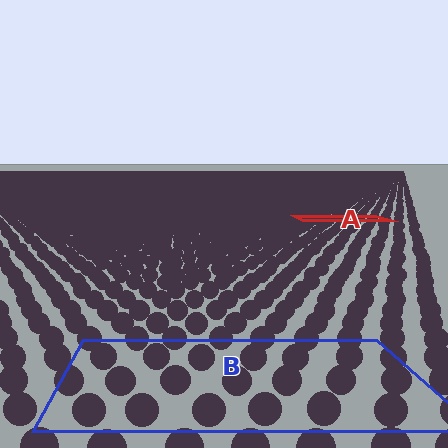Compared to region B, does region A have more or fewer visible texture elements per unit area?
Region A has more texture elements per unit area — they are packed more densely because it is farther away.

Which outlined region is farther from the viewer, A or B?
Region A is farther from the viewer — the texture elements inside it appear smaller and more densely packed.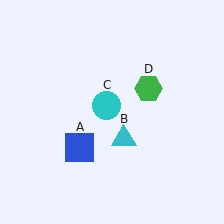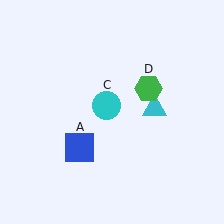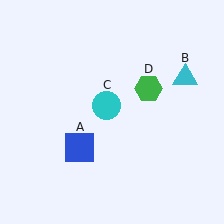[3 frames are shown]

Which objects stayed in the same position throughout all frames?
Blue square (object A) and cyan circle (object C) and green hexagon (object D) remained stationary.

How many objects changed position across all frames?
1 object changed position: cyan triangle (object B).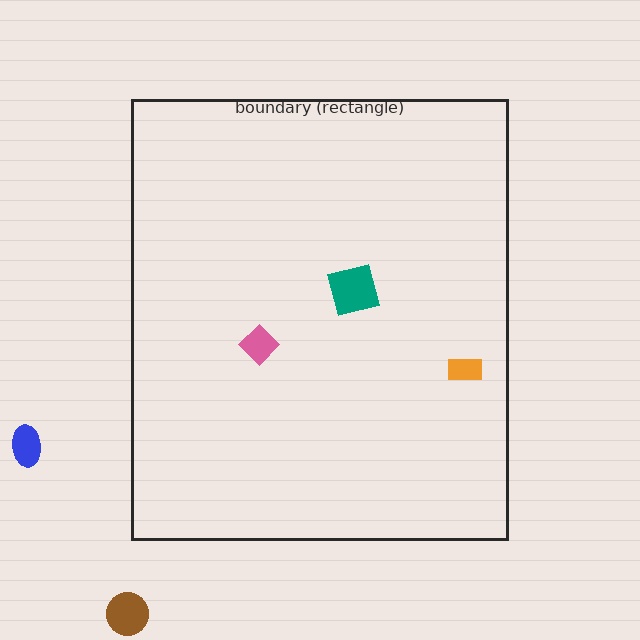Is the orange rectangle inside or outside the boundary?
Inside.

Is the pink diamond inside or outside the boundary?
Inside.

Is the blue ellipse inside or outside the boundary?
Outside.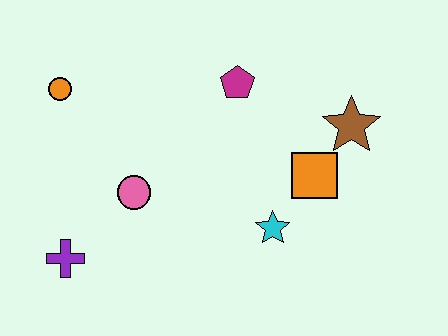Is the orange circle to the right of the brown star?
No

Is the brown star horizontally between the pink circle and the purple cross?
No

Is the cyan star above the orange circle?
No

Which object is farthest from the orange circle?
The brown star is farthest from the orange circle.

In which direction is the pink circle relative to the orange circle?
The pink circle is below the orange circle.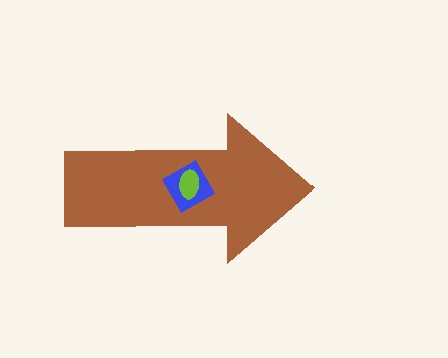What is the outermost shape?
The brown arrow.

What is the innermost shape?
The lime ellipse.